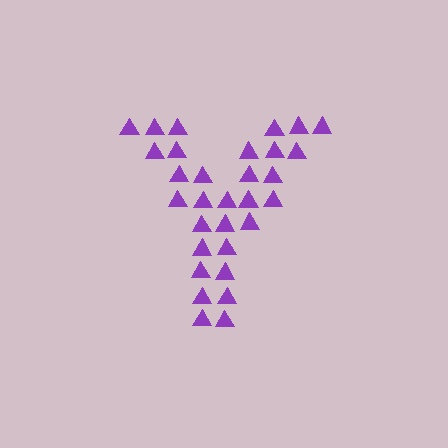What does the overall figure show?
The overall figure shows the letter Y.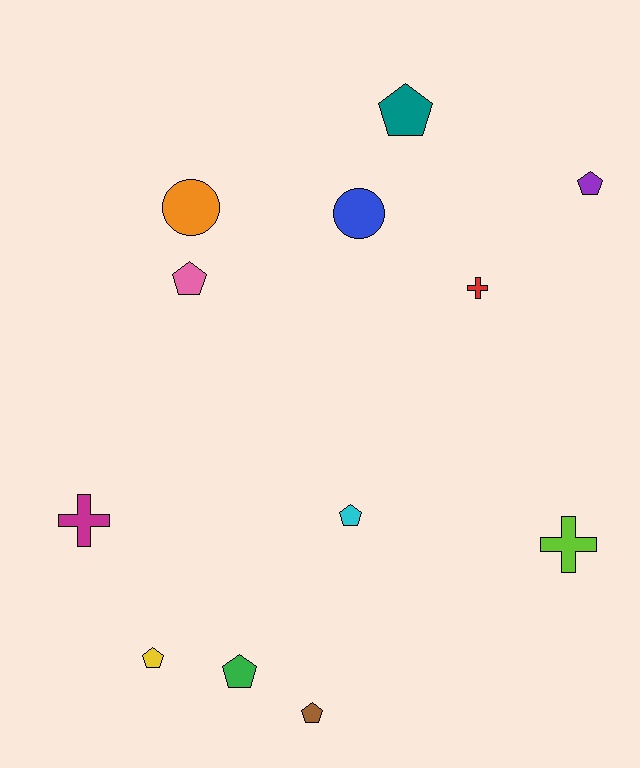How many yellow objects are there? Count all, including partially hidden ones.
There is 1 yellow object.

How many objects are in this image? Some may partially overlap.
There are 12 objects.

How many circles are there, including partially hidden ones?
There are 2 circles.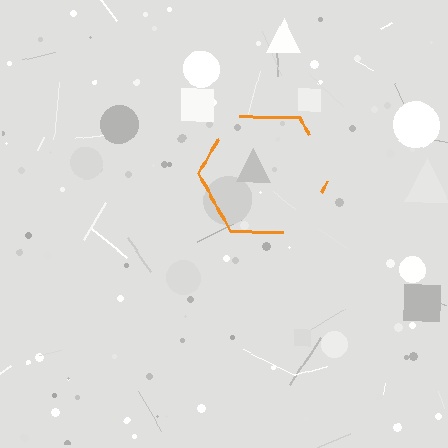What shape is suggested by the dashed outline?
The dashed outline suggests a hexagon.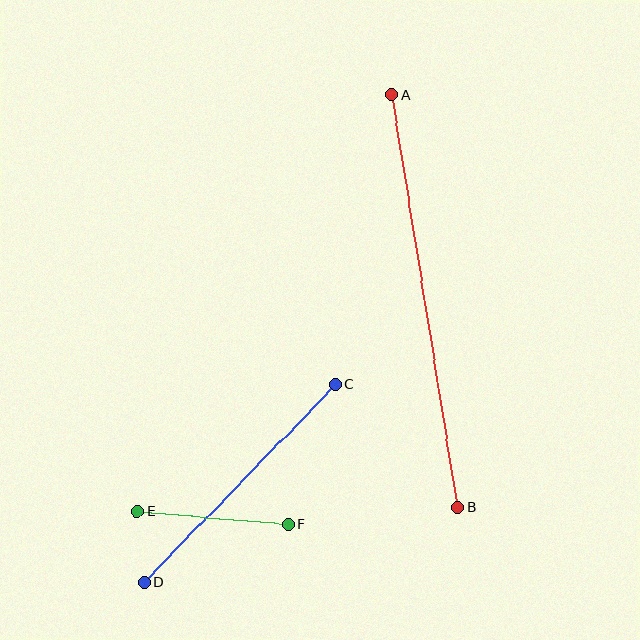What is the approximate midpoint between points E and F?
The midpoint is at approximately (213, 517) pixels.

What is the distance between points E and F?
The distance is approximately 152 pixels.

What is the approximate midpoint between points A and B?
The midpoint is at approximately (424, 301) pixels.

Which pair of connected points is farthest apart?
Points A and B are farthest apart.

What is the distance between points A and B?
The distance is approximately 417 pixels.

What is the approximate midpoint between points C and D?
The midpoint is at approximately (240, 483) pixels.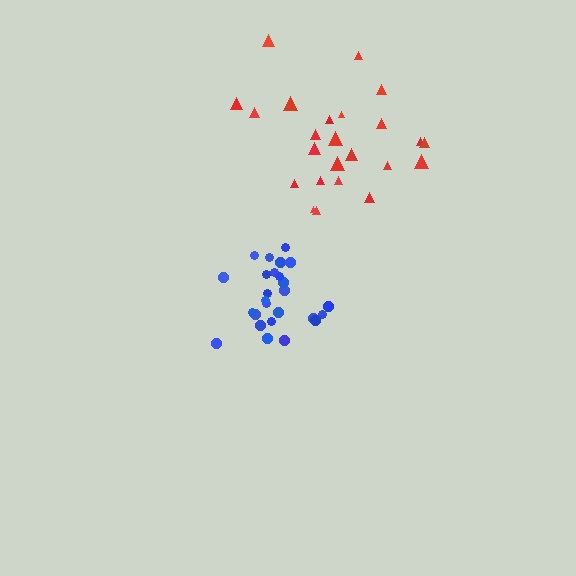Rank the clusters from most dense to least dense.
blue, red.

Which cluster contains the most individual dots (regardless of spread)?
Blue (26).